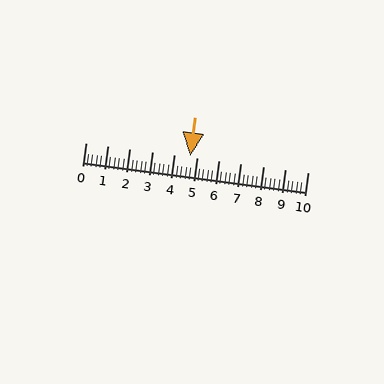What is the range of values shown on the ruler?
The ruler shows values from 0 to 10.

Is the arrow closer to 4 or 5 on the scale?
The arrow is closer to 5.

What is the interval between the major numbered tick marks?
The major tick marks are spaced 1 units apart.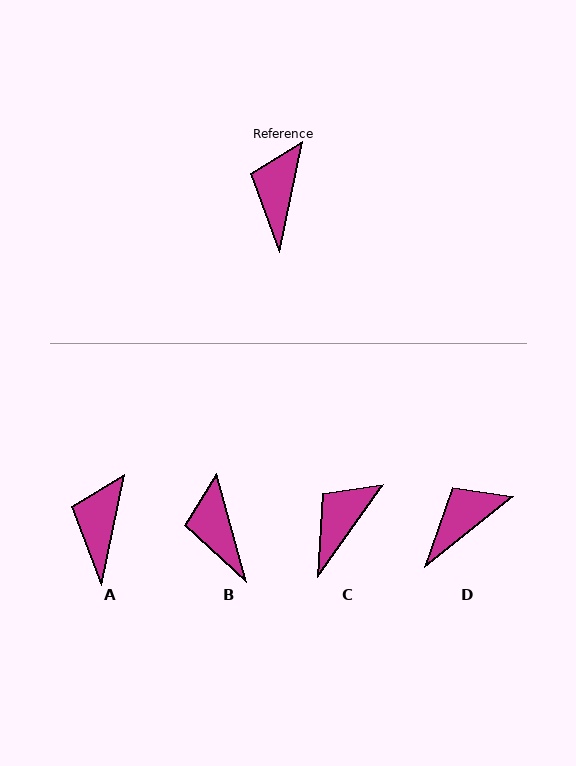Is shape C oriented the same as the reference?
No, it is off by about 23 degrees.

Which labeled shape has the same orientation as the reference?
A.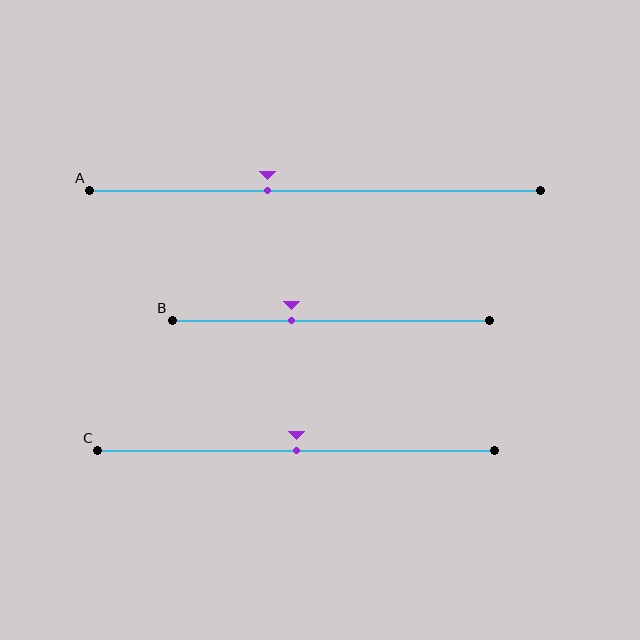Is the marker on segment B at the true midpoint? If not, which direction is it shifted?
No, the marker on segment B is shifted to the left by about 13% of the segment length.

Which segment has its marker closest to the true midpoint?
Segment C has its marker closest to the true midpoint.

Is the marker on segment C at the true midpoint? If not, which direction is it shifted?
Yes, the marker on segment C is at the true midpoint.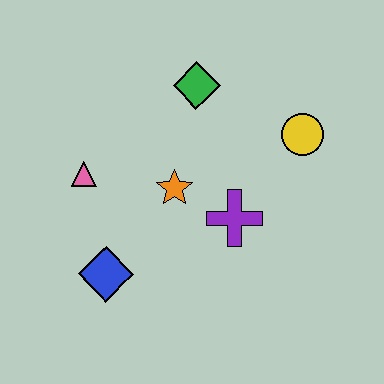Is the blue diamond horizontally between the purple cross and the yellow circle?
No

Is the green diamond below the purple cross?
No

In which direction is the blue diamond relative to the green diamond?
The blue diamond is below the green diamond.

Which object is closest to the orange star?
The purple cross is closest to the orange star.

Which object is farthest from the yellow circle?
The blue diamond is farthest from the yellow circle.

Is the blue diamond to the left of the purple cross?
Yes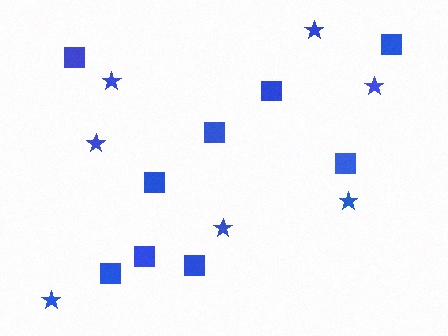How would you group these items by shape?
There are 2 groups: one group of squares (9) and one group of stars (7).